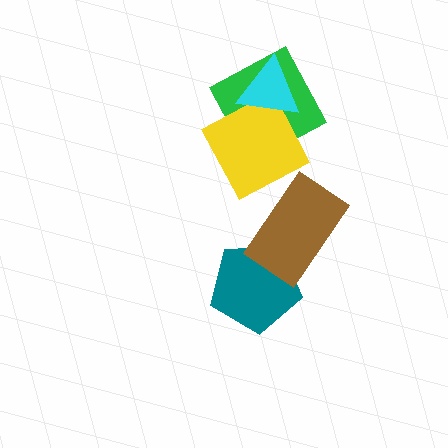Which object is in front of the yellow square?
The cyan triangle is in front of the yellow square.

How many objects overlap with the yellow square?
2 objects overlap with the yellow square.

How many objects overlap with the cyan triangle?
2 objects overlap with the cyan triangle.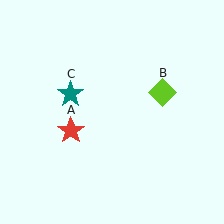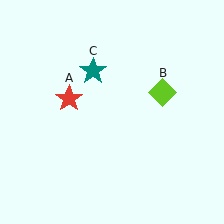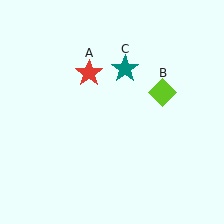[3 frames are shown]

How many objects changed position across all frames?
2 objects changed position: red star (object A), teal star (object C).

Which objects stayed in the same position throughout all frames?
Lime diamond (object B) remained stationary.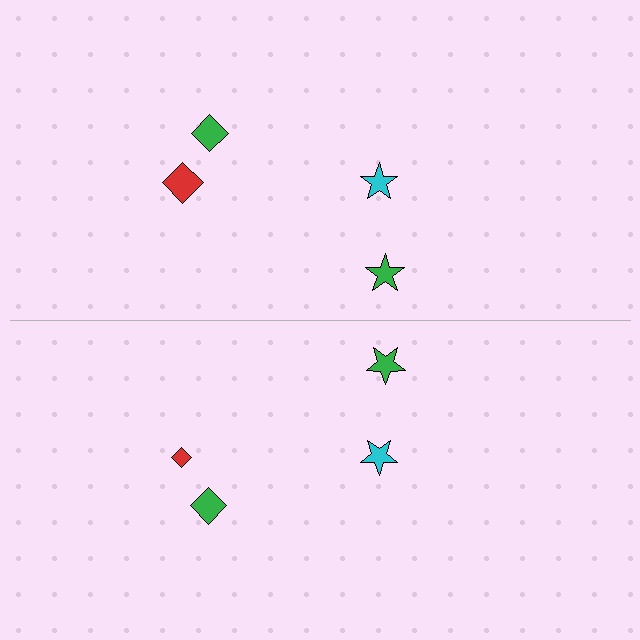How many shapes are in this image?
There are 8 shapes in this image.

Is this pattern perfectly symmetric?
No, the pattern is not perfectly symmetric. The red diamond on the bottom side has a different size than its mirror counterpart.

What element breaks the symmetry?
The red diamond on the bottom side has a different size than its mirror counterpart.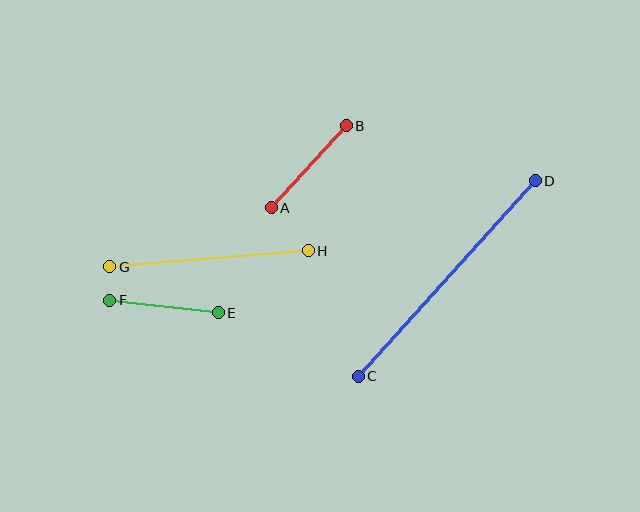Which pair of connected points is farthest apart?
Points C and D are farthest apart.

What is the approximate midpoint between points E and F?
The midpoint is at approximately (164, 306) pixels.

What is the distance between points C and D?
The distance is approximately 264 pixels.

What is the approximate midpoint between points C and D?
The midpoint is at approximately (447, 278) pixels.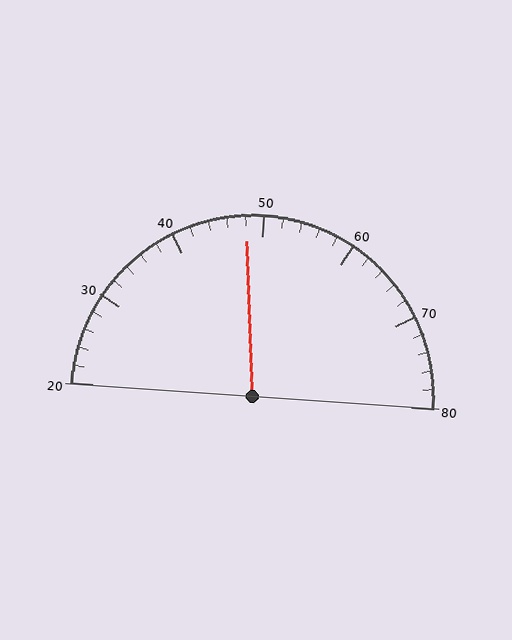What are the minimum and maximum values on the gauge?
The gauge ranges from 20 to 80.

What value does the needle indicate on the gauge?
The needle indicates approximately 48.